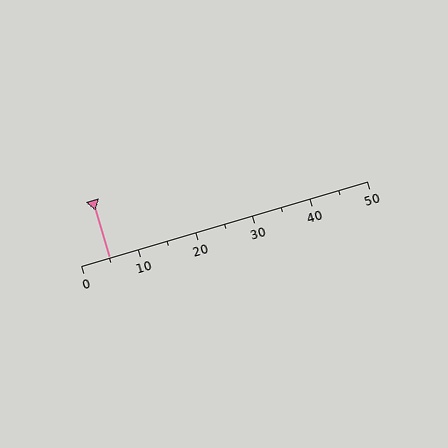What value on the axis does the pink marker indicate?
The marker indicates approximately 5.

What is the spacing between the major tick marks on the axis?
The major ticks are spaced 10 apart.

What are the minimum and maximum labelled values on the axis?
The axis runs from 0 to 50.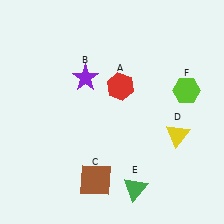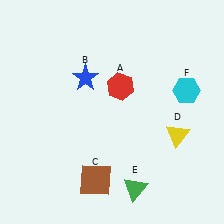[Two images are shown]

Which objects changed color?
B changed from purple to blue. F changed from lime to cyan.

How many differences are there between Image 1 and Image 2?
There are 2 differences between the two images.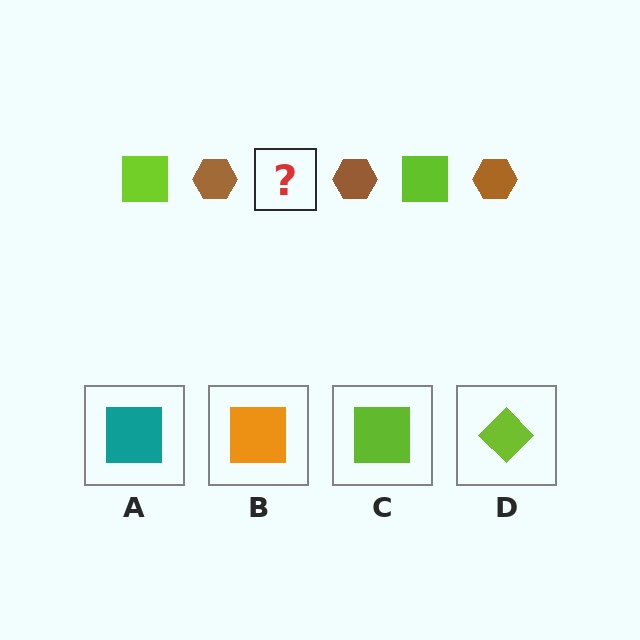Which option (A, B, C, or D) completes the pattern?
C.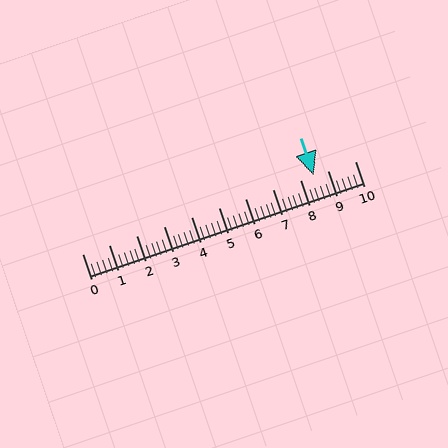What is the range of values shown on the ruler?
The ruler shows values from 0 to 10.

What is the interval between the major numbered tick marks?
The major tick marks are spaced 1 units apart.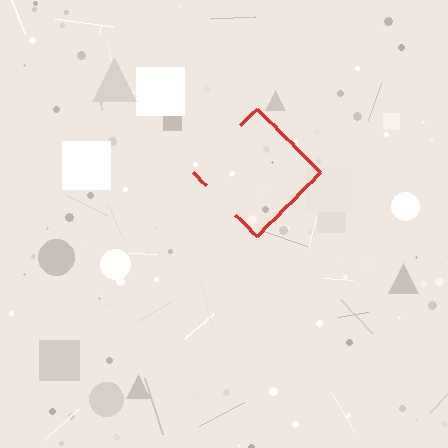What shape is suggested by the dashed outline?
The dashed outline suggests a diamond.